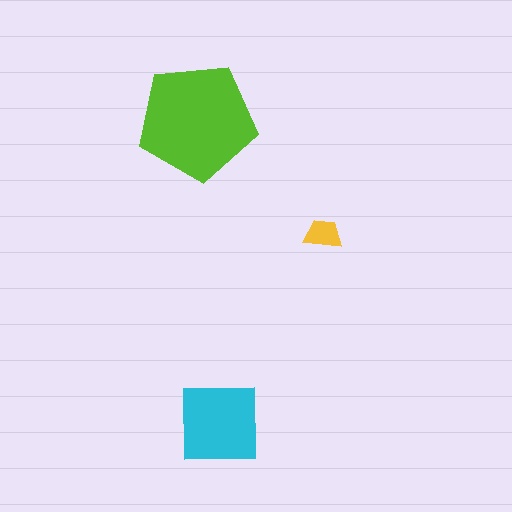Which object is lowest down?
The cyan square is bottommost.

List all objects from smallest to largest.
The yellow trapezoid, the cyan square, the lime pentagon.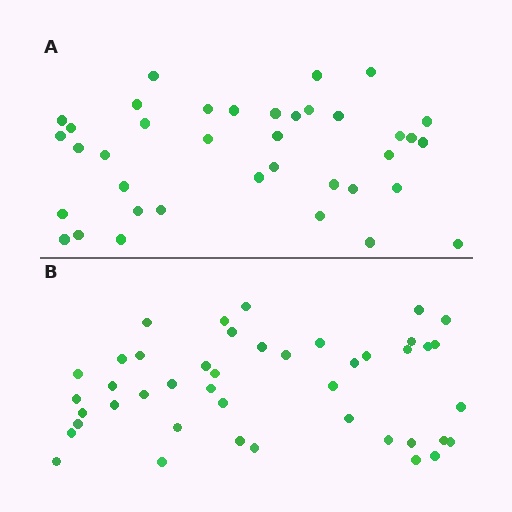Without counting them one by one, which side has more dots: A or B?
Region B (the bottom region) has more dots.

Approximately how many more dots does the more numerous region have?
Region B has about 6 more dots than region A.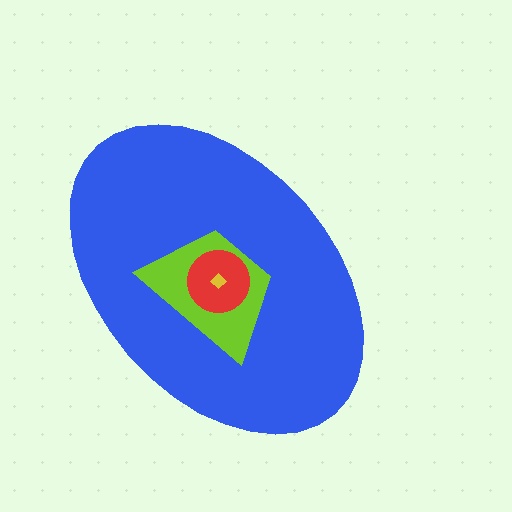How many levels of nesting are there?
4.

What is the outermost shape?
The blue ellipse.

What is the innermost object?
The yellow diamond.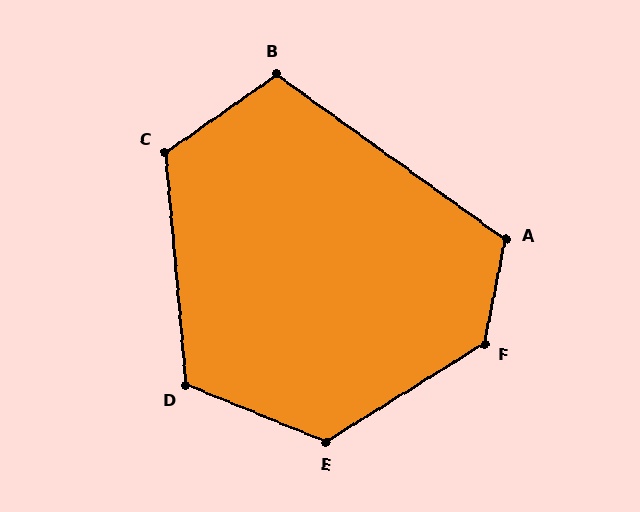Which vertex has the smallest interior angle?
B, at approximately 109 degrees.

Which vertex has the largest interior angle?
F, at approximately 133 degrees.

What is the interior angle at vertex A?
Approximately 114 degrees (obtuse).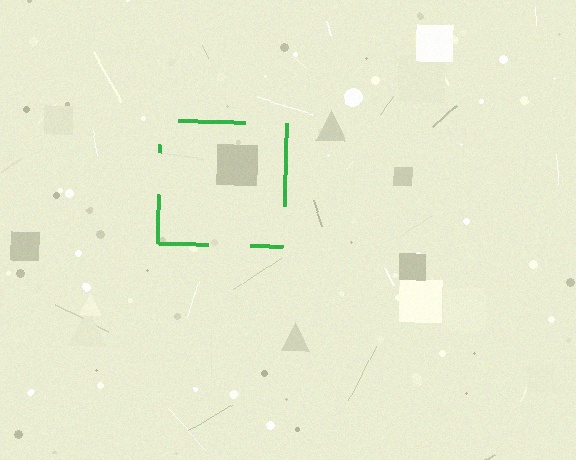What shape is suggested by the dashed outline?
The dashed outline suggests a square.